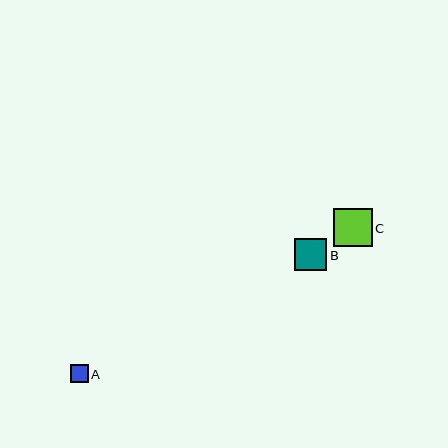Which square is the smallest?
Square A is the smallest with a size of approximately 18 pixels.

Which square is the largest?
Square C is the largest with a size of approximately 39 pixels.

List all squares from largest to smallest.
From largest to smallest: C, B, A.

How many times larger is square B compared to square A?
Square B is approximately 1.8 times the size of square A.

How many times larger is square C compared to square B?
Square C is approximately 1.2 times the size of square B.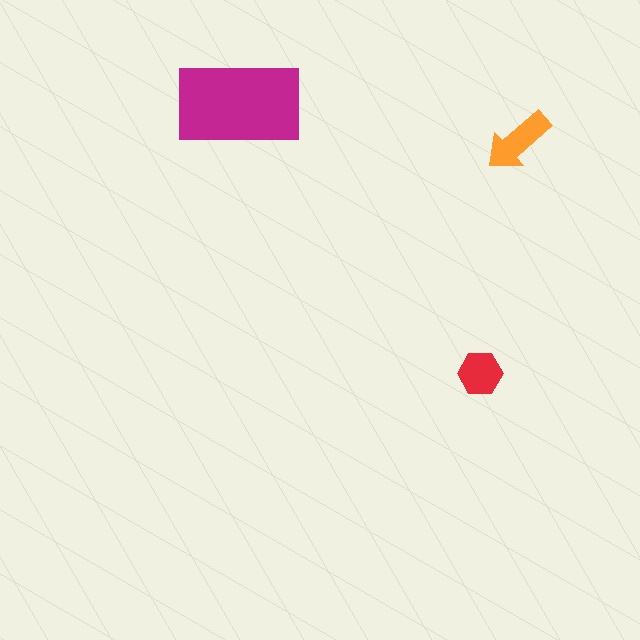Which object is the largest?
The magenta rectangle.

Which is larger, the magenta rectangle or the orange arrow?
The magenta rectangle.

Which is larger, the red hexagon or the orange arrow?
The orange arrow.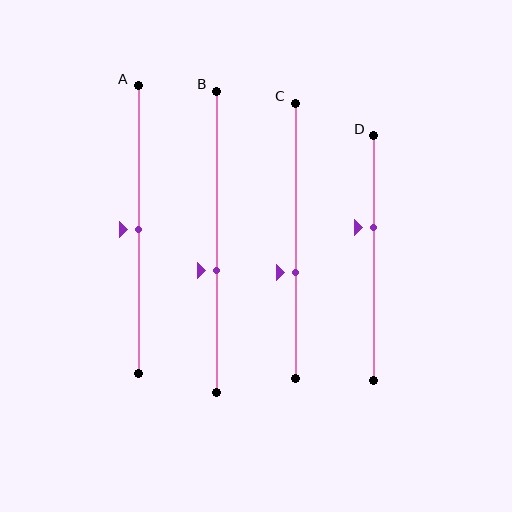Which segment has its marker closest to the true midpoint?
Segment A has its marker closest to the true midpoint.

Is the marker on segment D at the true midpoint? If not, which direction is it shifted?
No, the marker on segment D is shifted upward by about 12% of the segment length.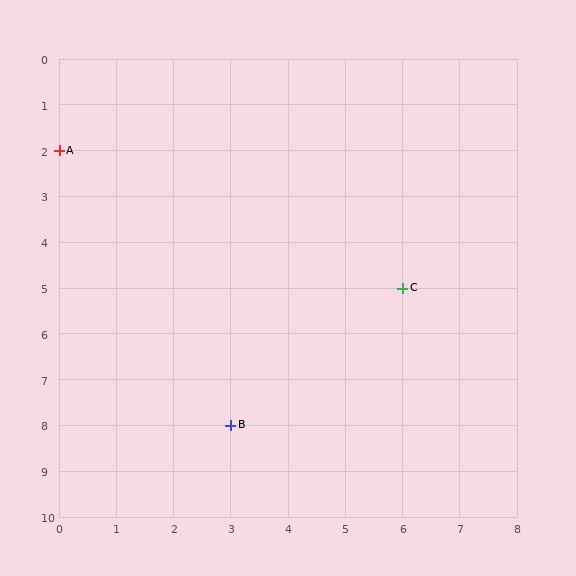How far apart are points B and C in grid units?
Points B and C are 3 columns and 3 rows apart (about 4.2 grid units diagonally).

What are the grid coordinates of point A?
Point A is at grid coordinates (0, 2).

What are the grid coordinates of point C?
Point C is at grid coordinates (6, 5).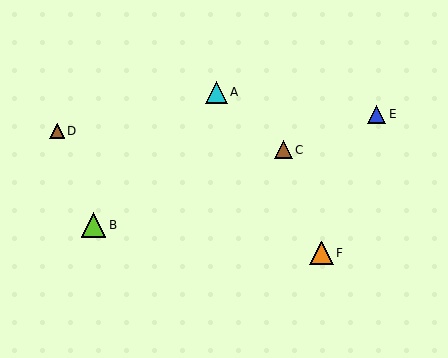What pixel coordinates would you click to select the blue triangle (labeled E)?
Click at (377, 114) to select the blue triangle E.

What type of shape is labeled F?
Shape F is an orange triangle.